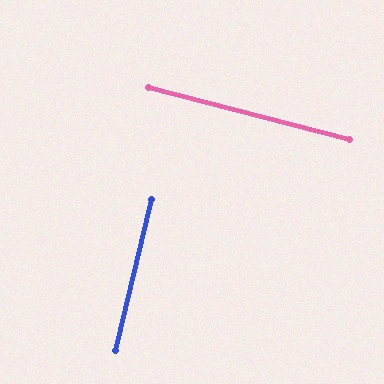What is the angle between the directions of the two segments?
Approximately 89 degrees.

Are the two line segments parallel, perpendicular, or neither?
Perpendicular — they meet at approximately 89°.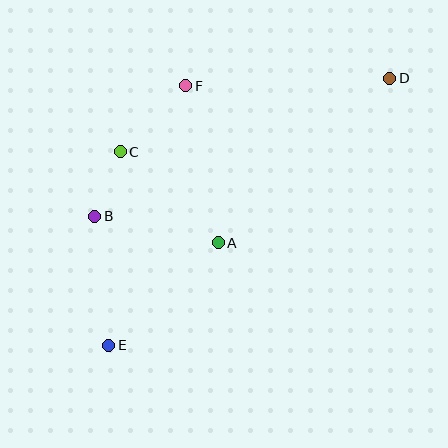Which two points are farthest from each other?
Points D and E are farthest from each other.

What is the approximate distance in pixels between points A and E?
The distance between A and E is approximately 150 pixels.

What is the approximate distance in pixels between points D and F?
The distance between D and F is approximately 204 pixels.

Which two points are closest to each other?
Points B and C are closest to each other.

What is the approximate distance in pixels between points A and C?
The distance between A and C is approximately 134 pixels.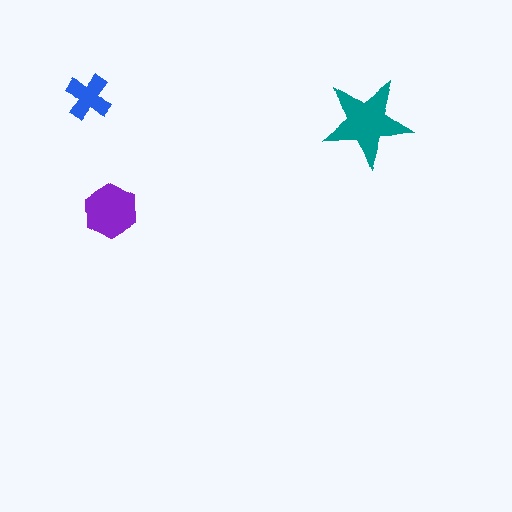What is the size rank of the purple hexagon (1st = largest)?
2nd.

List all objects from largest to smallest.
The teal star, the purple hexagon, the blue cross.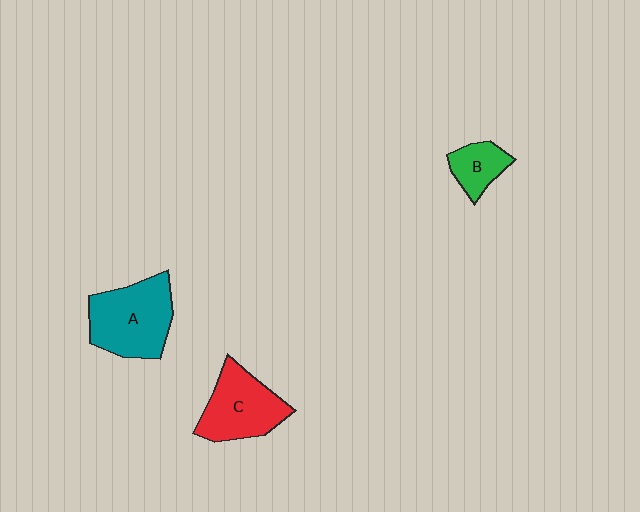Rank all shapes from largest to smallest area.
From largest to smallest: A (teal), C (red), B (green).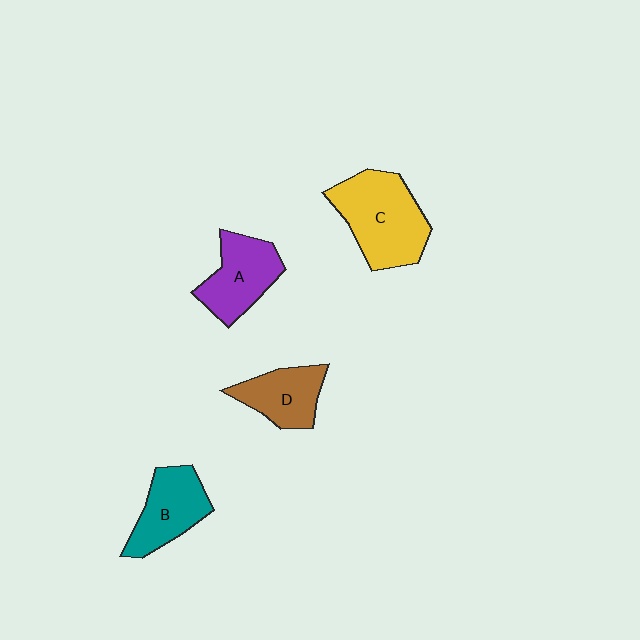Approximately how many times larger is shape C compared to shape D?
Approximately 1.6 times.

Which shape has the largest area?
Shape C (yellow).